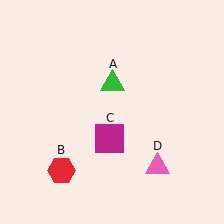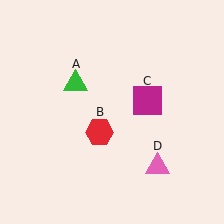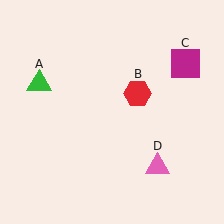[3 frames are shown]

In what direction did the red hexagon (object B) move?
The red hexagon (object B) moved up and to the right.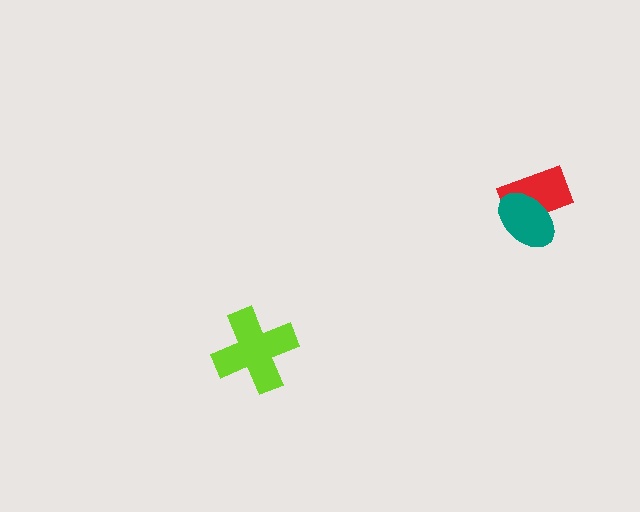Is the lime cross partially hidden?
No, no other shape covers it.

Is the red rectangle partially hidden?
Yes, it is partially covered by another shape.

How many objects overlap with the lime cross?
0 objects overlap with the lime cross.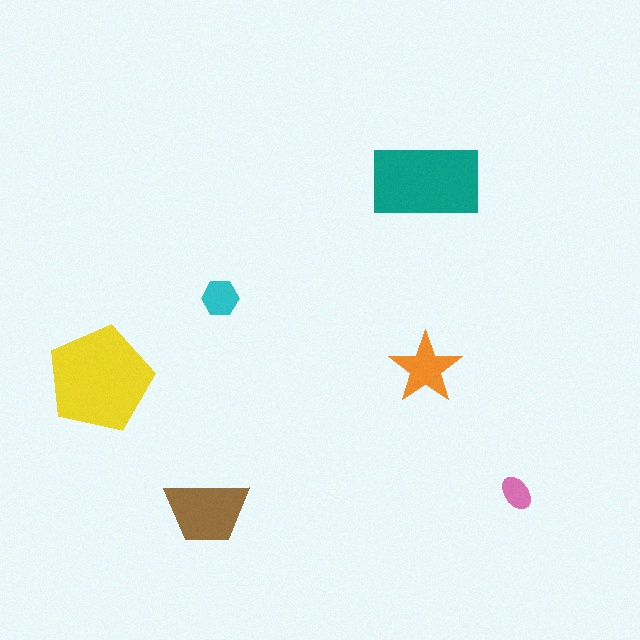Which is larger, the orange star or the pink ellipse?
The orange star.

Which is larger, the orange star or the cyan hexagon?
The orange star.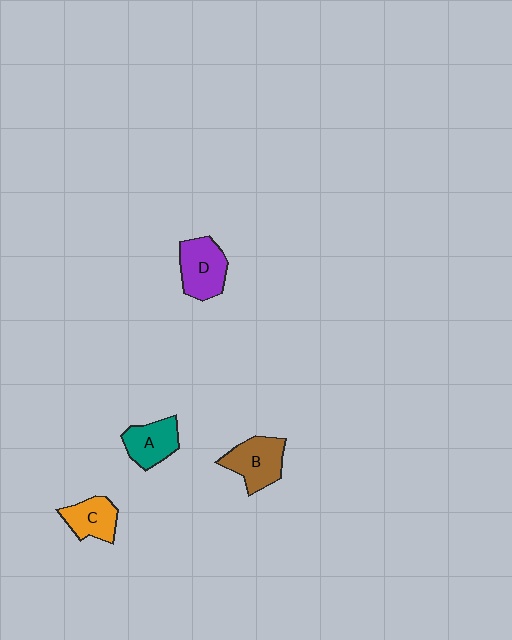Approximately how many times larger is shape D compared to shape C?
Approximately 1.3 times.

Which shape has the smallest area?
Shape C (orange).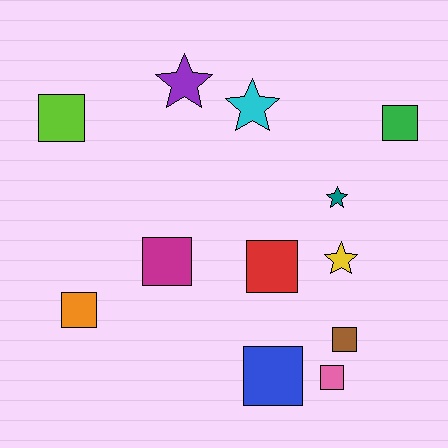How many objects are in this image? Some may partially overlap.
There are 12 objects.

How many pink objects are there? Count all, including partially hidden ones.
There is 1 pink object.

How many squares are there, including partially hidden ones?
There are 8 squares.